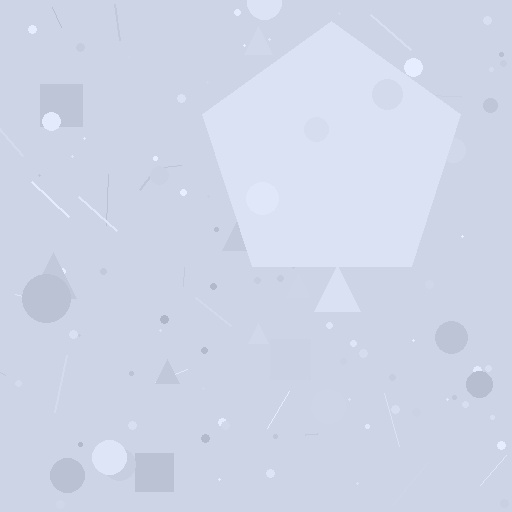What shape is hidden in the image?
A pentagon is hidden in the image.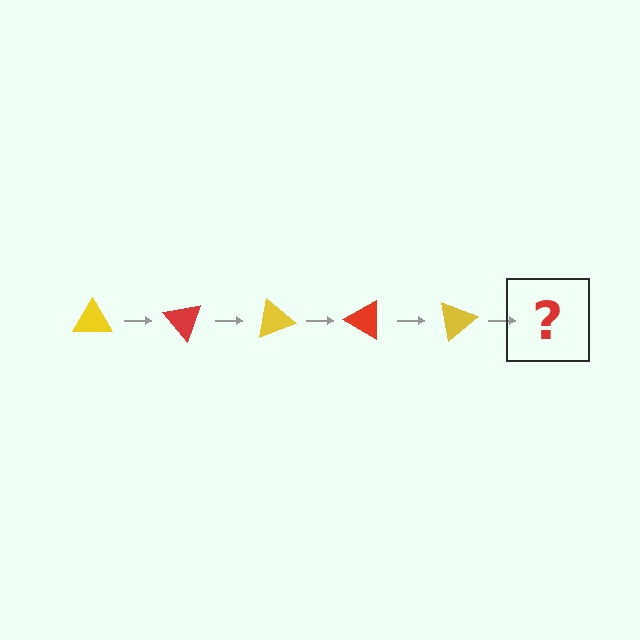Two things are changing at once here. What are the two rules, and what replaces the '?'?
The two rules are that it rotates 50 degrees each step and the color cycles through yellow and red. The '?' should be a red triangle, rotated 250 degrees from the start.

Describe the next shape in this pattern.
It should be a red triangle, rotated 250 degrees from the start.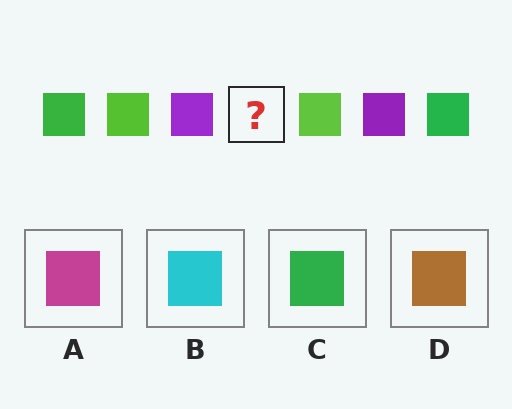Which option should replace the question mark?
Option C.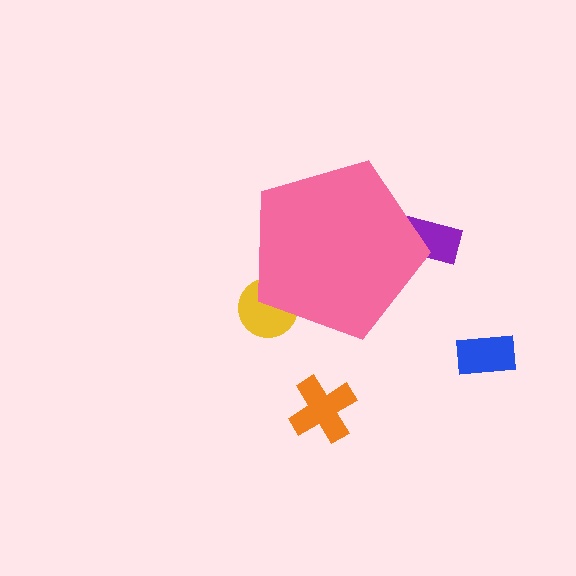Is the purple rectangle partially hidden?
Yes, the purple rectangle is partially hidden behind the pink pentagon.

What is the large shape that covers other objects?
A pink pentagon.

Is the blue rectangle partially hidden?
No, the blue rectangle is fully visible.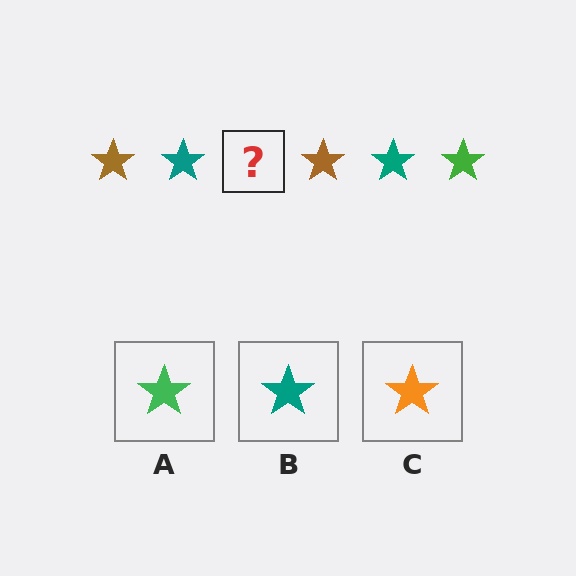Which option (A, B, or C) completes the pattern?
A.